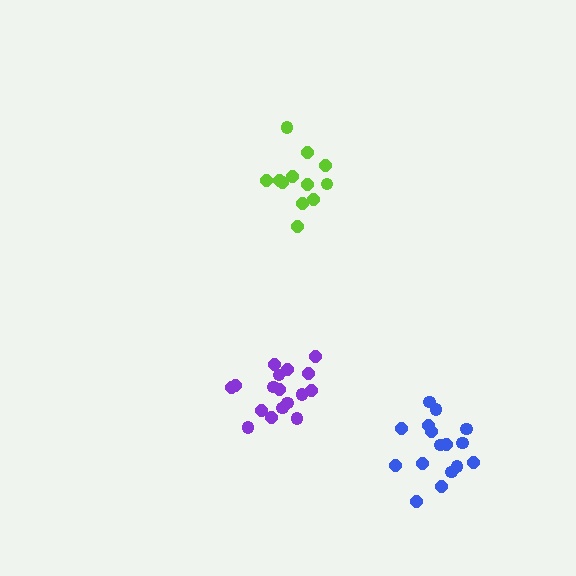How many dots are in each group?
Group 1: 12 dots, Group 2: 17 dots, Group 3: 16 dots (45 total).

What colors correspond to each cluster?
The clusters are colored: lime, purple, blue.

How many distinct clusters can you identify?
There are 3 distinct clusters.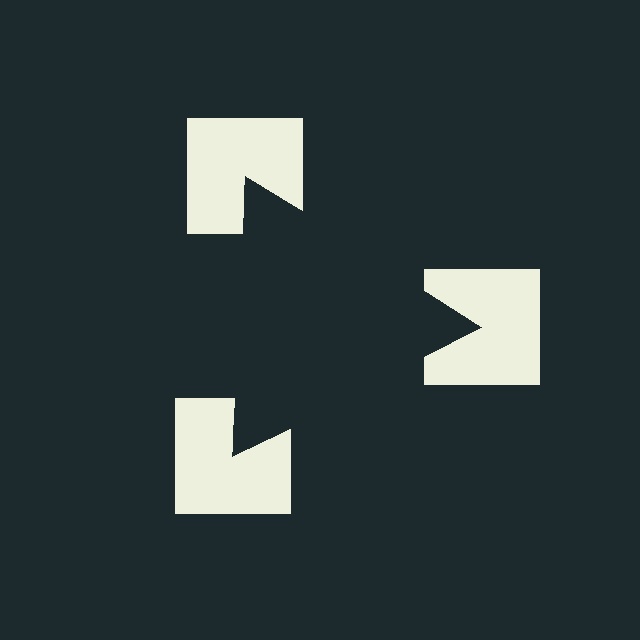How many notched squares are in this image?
There are 3 — one at each vertex of the illusory triangle.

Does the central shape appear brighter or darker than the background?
It typically appears slightly darker than the background, even though no actual brightness change is drawn.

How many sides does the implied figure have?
3 sides.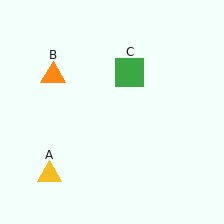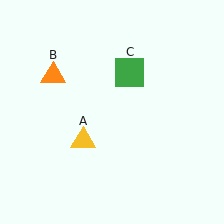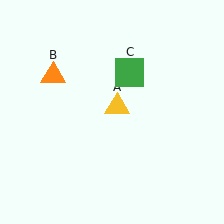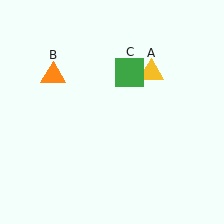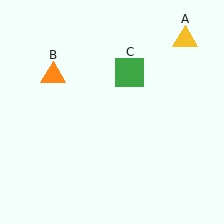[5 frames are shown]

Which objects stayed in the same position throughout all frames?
Orange triangle (object B) and green square (object C) remained stationary.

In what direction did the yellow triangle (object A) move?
The yellow triangle (object A) moved up and to the right.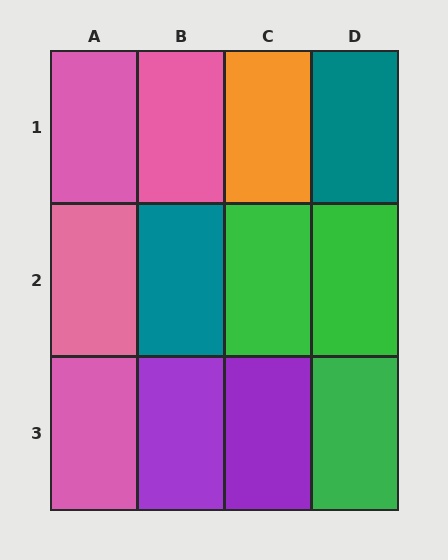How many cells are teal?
2 cells are teal.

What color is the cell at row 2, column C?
Green.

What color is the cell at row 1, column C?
Orange.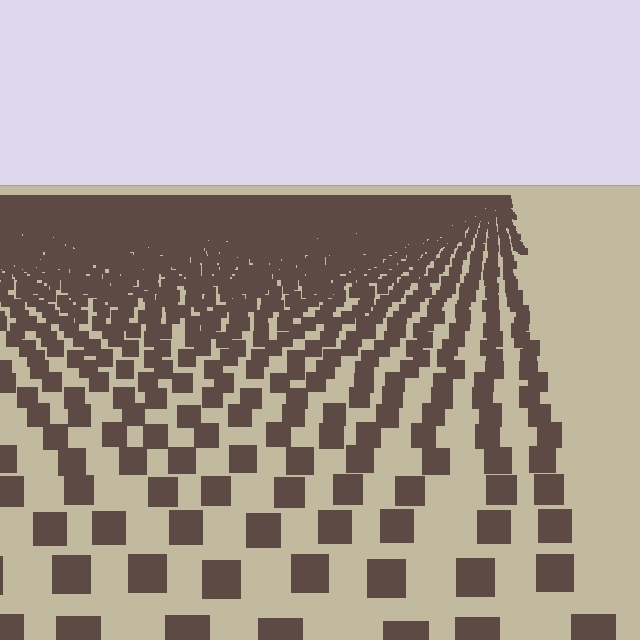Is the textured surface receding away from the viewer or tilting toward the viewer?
The surface is receding away from the viewer. Texture elements get smaller and denser toward the top.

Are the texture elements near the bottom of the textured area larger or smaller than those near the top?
Larger. Near the bottom, elements are closer to the viewer and appear at a bigger on-screen size.